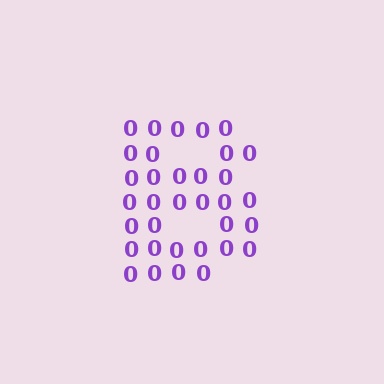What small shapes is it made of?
It is made of small digit 0's.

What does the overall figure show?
The overall figure shows the letter B.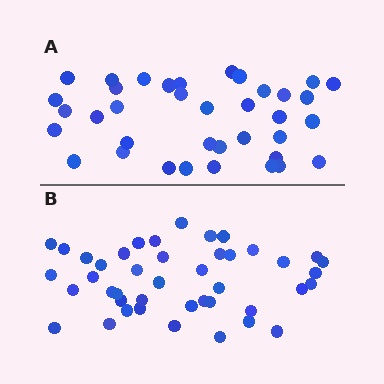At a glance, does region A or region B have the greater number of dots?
Region B (the bottom region) has more dots.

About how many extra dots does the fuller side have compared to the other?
Region B has about 6 more dots than region A.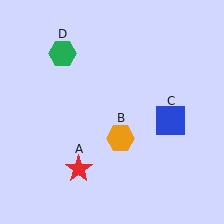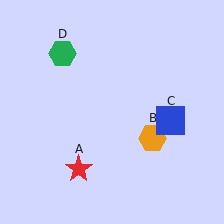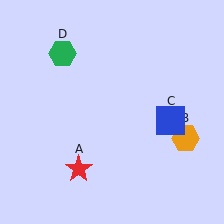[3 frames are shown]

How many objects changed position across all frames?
1 object changed position: orange hexagon (object B).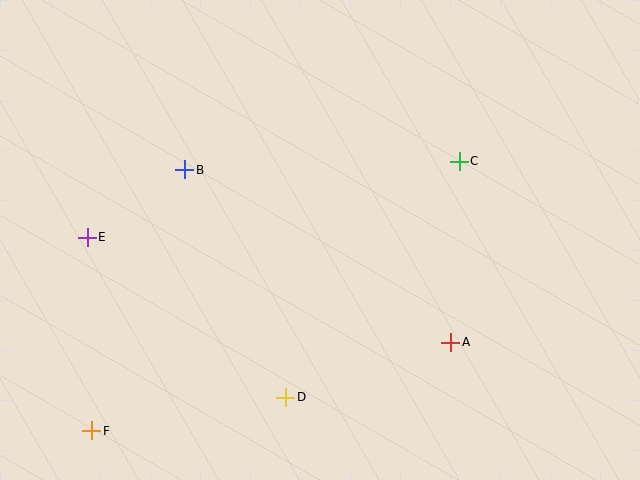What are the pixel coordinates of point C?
Point C is at (459, 161).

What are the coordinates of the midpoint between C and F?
The midpoint between C and F is at (276, 296).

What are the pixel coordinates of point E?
Point E is at (87, 237).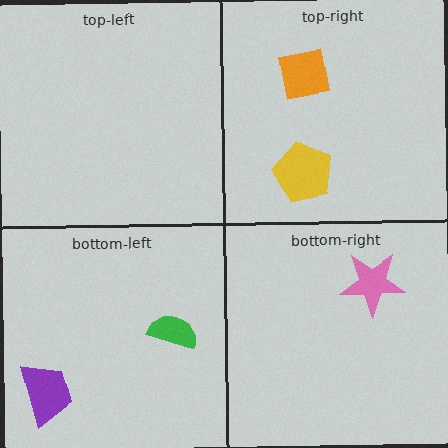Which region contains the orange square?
The top-right region.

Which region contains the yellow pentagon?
The top-right region.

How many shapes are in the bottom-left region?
2.